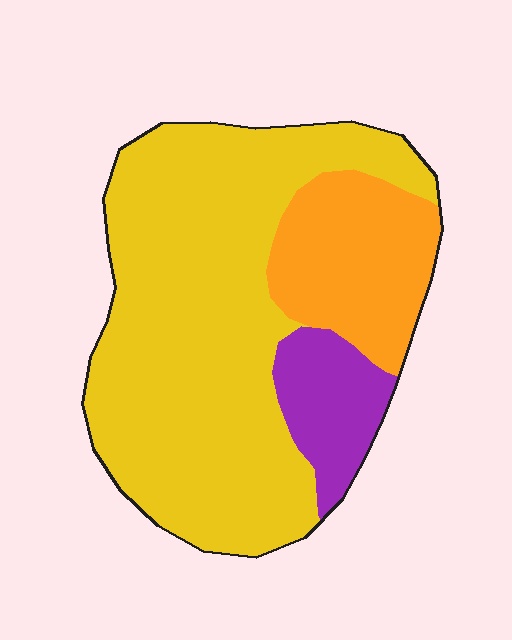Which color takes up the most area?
Yellow, at roughly 70%.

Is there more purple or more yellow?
Yellow.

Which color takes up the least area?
Purple, at roughly 10%.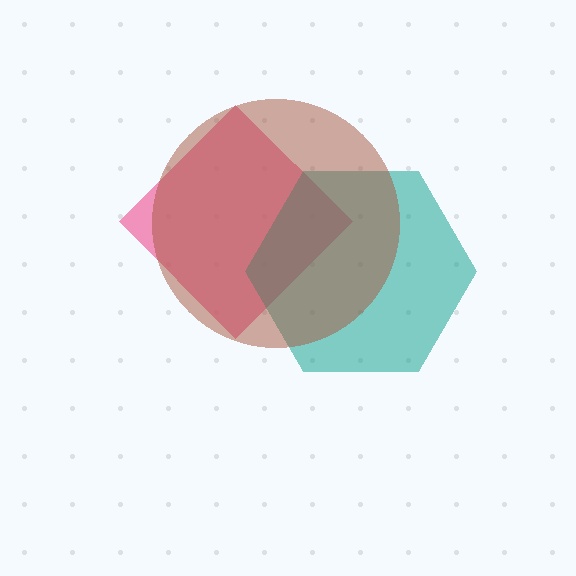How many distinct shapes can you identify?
There are 3 distinct shapes: a pink diamond, a teal hexagon, a brown circle.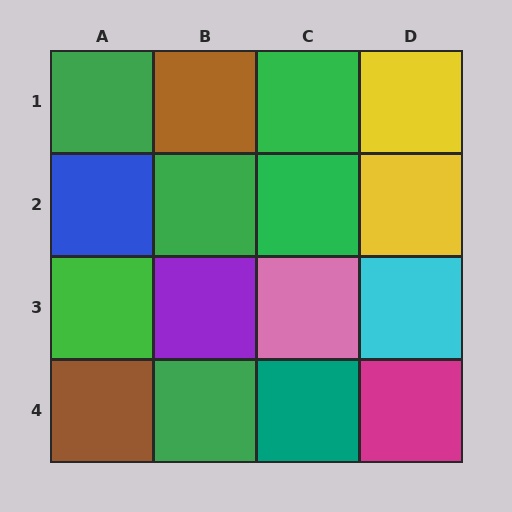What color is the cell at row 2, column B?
Green.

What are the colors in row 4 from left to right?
Brown, green, teal, magenta.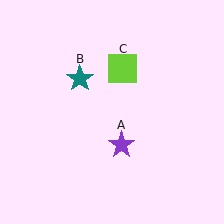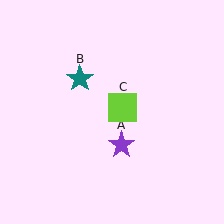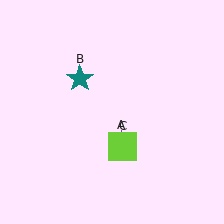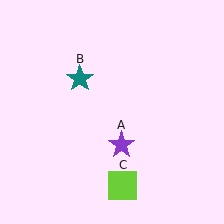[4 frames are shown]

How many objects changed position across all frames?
1 object changed position: lime square (object C).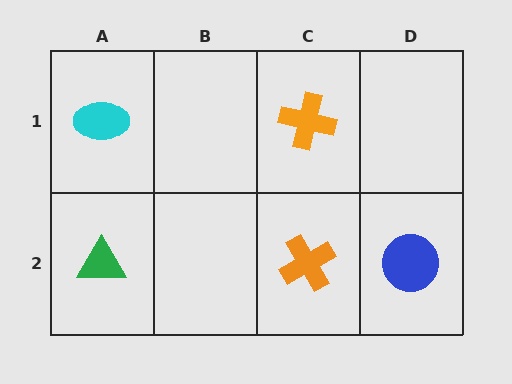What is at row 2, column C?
An orange cross.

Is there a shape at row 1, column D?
No, that cell is empty.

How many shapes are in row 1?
2 shapes.